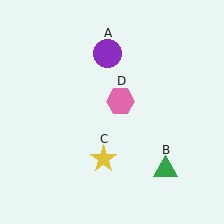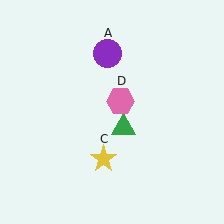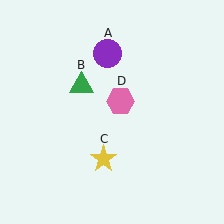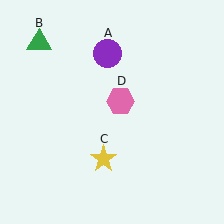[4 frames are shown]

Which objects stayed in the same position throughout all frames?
Purple circle (object A) and yellow star (object C) and pink hexagon (object D) remained stationary.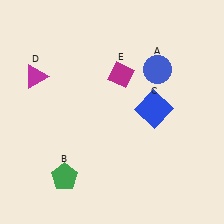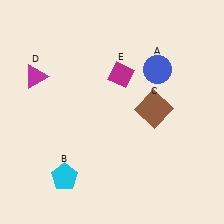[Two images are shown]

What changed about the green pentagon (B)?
In Image 1, B is green. In Image 2, it changed to cyan.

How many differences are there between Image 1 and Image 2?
There are 2 differences between the two images.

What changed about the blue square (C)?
In Image 1, C is blue. In Image 2, it changed to brown.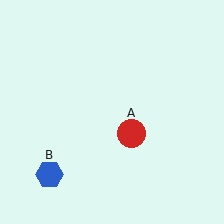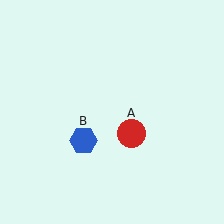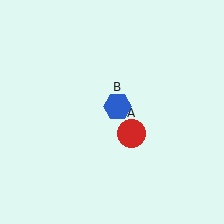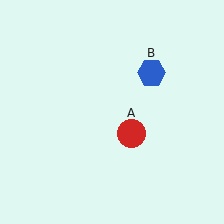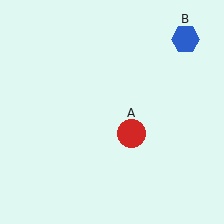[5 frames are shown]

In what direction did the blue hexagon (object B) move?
The blue hexagon (object B) moved up and to the right.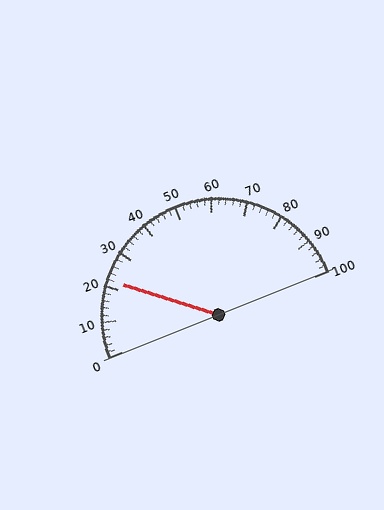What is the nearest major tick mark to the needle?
The nearest major tick mark is 20.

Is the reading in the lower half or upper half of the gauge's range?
The reading is in the lower half of the range (0 to 100).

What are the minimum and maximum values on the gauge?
The gauge ranges from 0 to 100.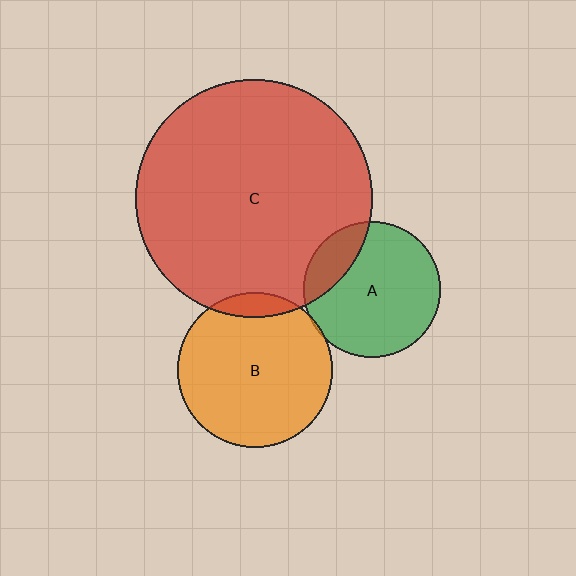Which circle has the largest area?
Circle C (red).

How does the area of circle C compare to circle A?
Approximately 3.0 times.